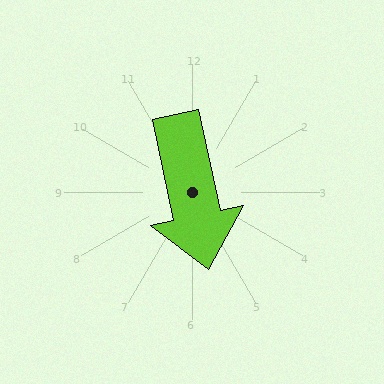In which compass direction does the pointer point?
South.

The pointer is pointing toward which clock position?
Roughly 6 o'clock.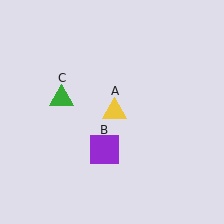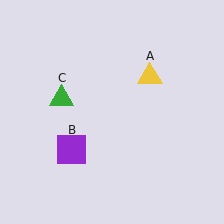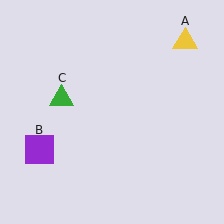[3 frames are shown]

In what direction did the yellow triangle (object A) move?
The yellow triangle (object A) moved up and to the right.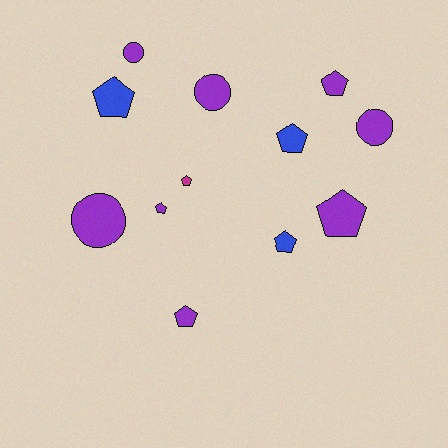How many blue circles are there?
There are no blue circles.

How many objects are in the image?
There are 12 objects.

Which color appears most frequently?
Purple, with 8 objects.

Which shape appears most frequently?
Pentagon, with 8 objects.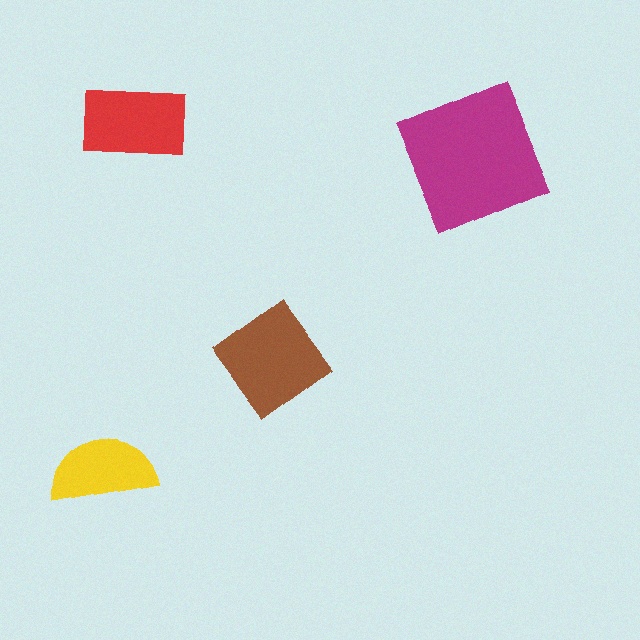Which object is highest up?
The red rectangle is topmost.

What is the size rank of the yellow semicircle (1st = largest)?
4th.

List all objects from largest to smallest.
The magenta square, the brown diamond, the red rectangle, the yellow semicircle.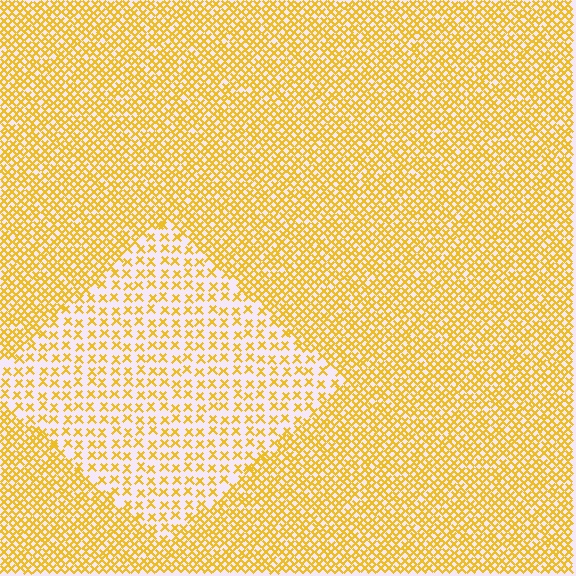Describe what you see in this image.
The image contains small yellow elements arranged at two different densities. A diamond-shaped region is visible where the elements are less densely packed than the surrounding area.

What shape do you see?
I see a diamond.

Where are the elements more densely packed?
The elements are more densely packed outside the diamond boundary.